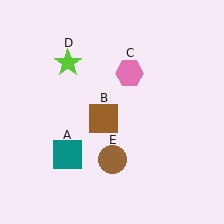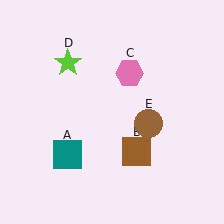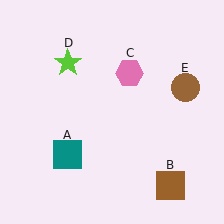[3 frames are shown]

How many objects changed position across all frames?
2 objects changed position: brown square (object B), brown circle (object E).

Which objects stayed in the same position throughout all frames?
Teal square (object A) and pink hexagon (object C) and lime star (object D) remained stationary.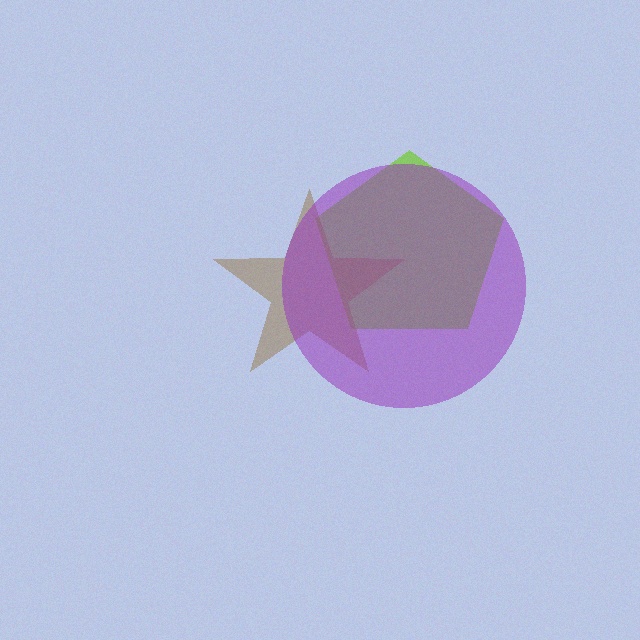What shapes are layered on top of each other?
The layered shapes are: a lime pentagon, a brown star, a purple circle.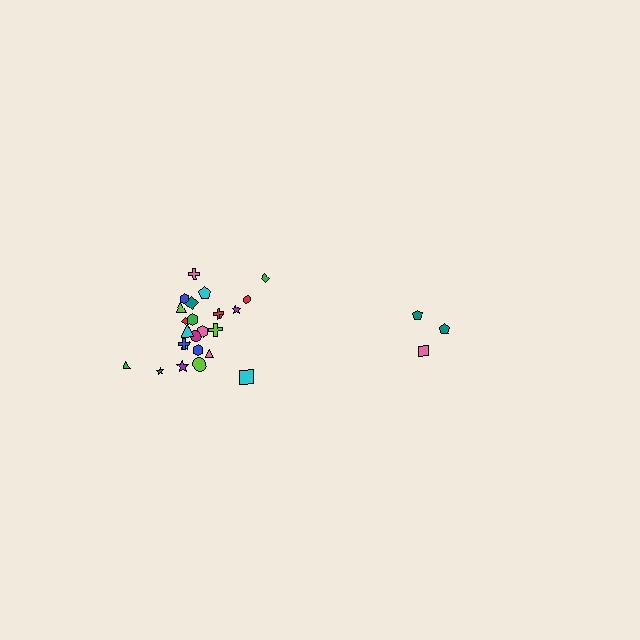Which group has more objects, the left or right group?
The left group.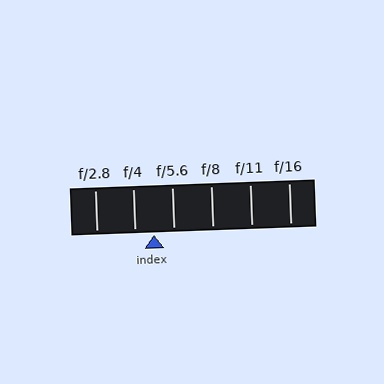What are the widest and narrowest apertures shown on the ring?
The widest aperture shown is f/2.8 and the narrowest is f/16.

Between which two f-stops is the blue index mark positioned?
The index mark is between f/4 and f/5.6.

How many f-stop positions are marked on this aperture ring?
There are 6 f-stop positions marked.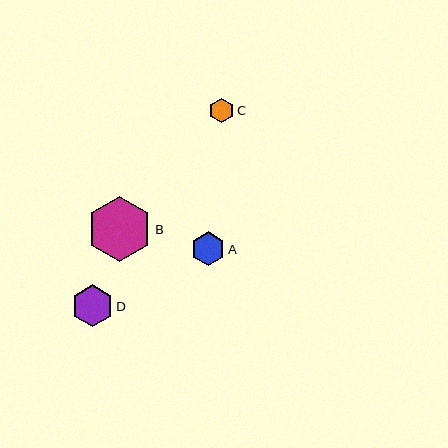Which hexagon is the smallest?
Hexagon C is the smallest with a size of approximately 24 pixels.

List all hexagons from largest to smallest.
From largest to smallest: B, D, A, C.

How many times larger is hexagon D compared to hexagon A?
Hexagon D is approximately 1.2 times the size of hexagon A.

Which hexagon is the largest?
Hexagon B is the largest with a size of approximately 64 pixels.